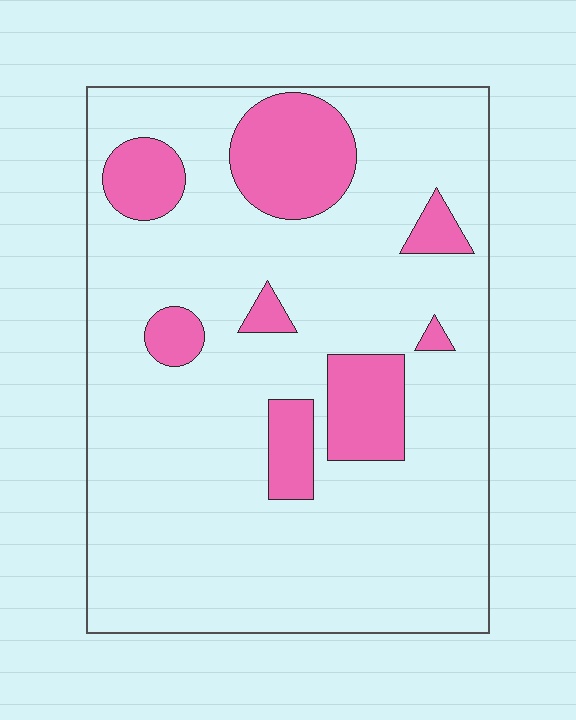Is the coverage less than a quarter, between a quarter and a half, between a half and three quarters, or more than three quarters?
Less than a quarter.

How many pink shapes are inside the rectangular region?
8.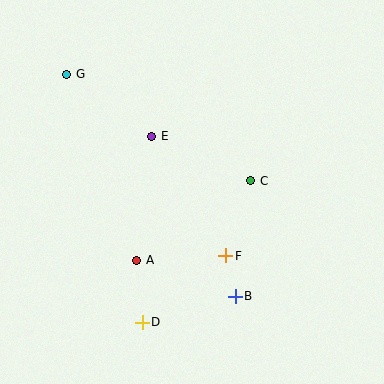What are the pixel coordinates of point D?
Point D is at (142, 322).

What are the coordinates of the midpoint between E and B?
The midpoint between E and B is at (194, 216).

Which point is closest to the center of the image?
Point C at (251, 181) is closest to the center.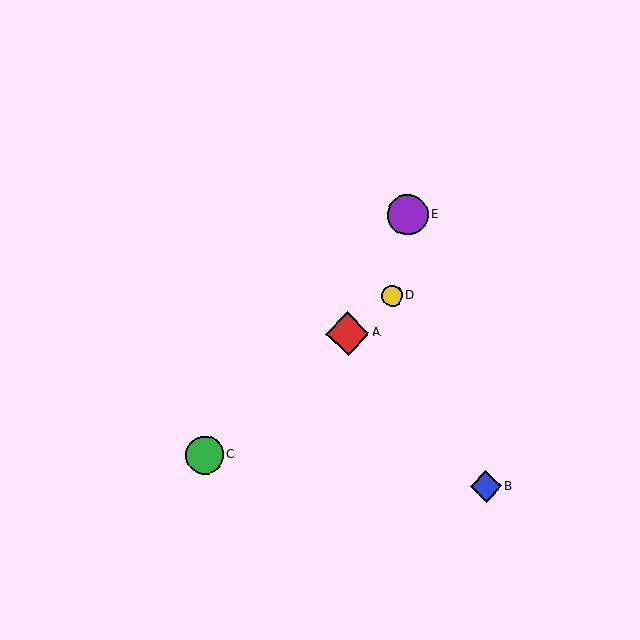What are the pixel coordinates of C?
Object C is at (205, 455).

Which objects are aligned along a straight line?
Objects A, C, D are aligned along a straight line.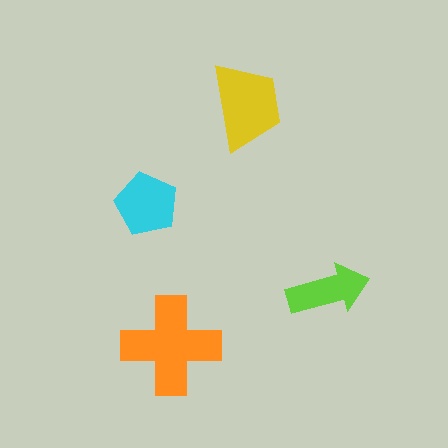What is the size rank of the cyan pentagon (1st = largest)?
3rd.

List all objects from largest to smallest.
The orange cross, the yellow trapezoid, the cyan pentagon, the lime arrow.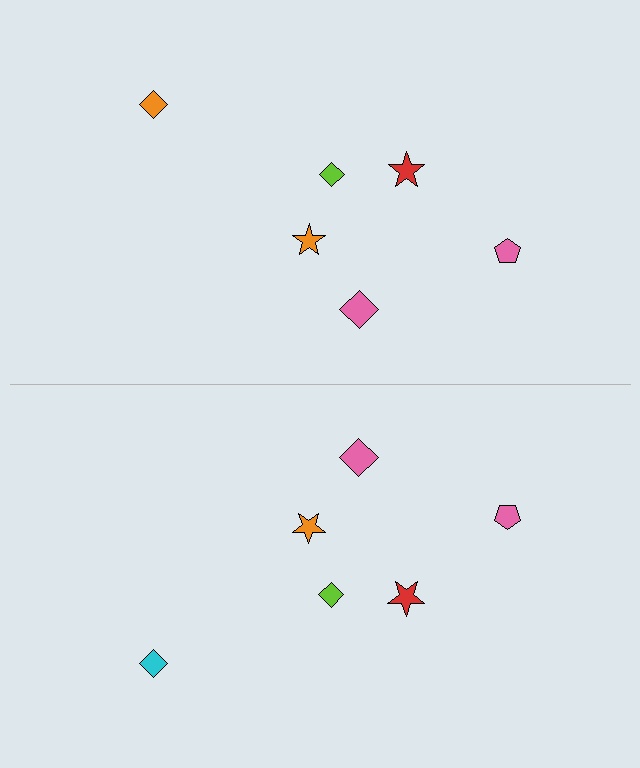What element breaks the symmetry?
The cyan diamond on the bottom side breaks the symmetry — its mirror counterpart is orange.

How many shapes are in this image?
There are 12 shapes in this image.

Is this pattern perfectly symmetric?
No, the pattern is not perfectly symmetric. The cyan diamond on the bottom side breaks the symmetry — its mirror counterpart is orange.